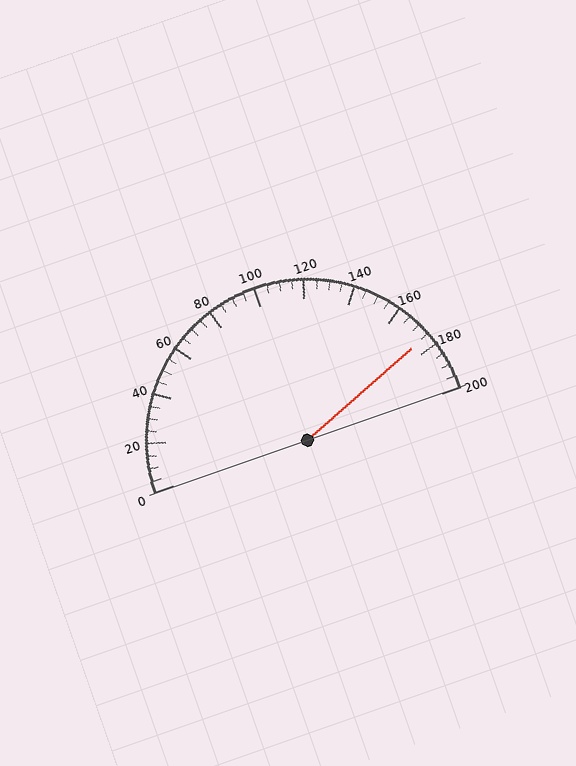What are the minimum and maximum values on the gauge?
The gauge ranges from 0 to 200.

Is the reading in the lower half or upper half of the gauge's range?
The reading is in the upper half of the range (0 to 200).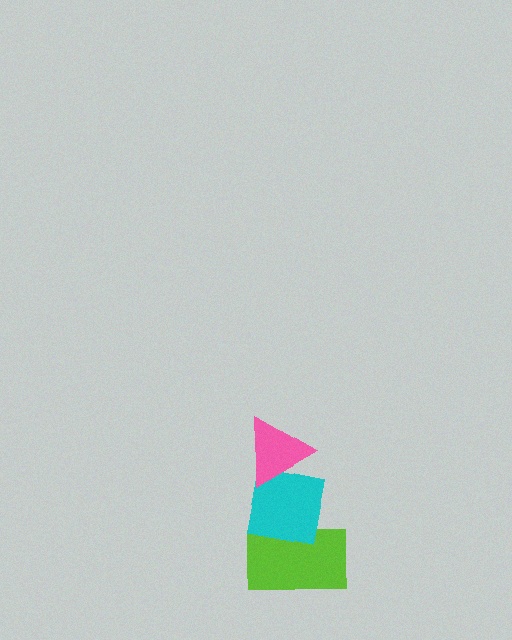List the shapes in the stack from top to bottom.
From top to bottom: the pink triangle, the cyan square, the lime rectangle.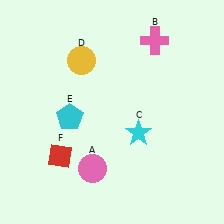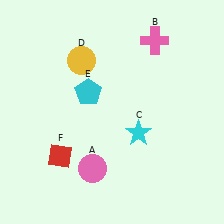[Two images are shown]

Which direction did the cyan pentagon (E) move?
The cyan pentagon (E) moved up.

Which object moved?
The cyan pentagon (E) moved up.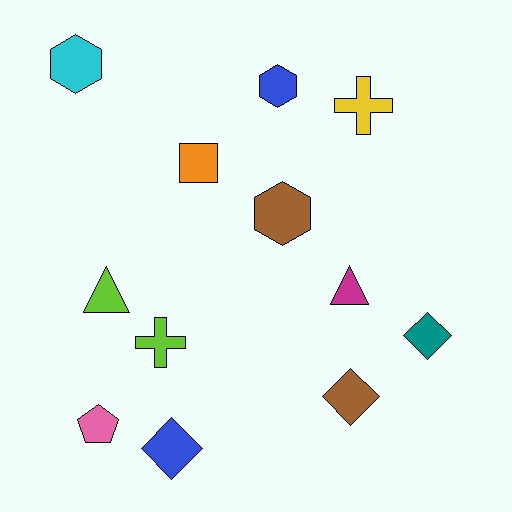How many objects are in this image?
There are 12 objects.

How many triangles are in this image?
There are 2 triangles.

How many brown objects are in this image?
There are 2 brown objects.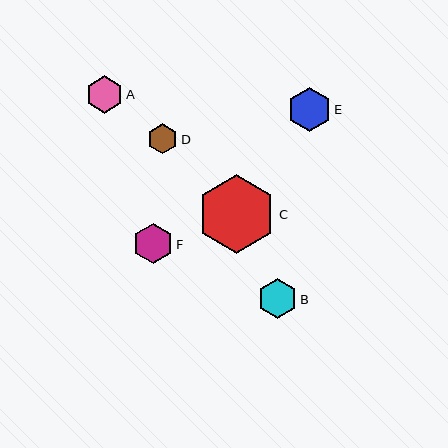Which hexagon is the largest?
Hexagon C is the largest with a size of approximately 79 pixels.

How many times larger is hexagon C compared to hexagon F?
Hexagon C is approximately 2.0 times the size of hexagon F.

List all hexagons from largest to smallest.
From largest to smallest: C, E, F, B, A, D.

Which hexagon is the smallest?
Hexagon D is the smallest with a size of approximately 30 pixels.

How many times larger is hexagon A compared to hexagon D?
Hexagon A is approximately 1.2 times the size of hexagon D.